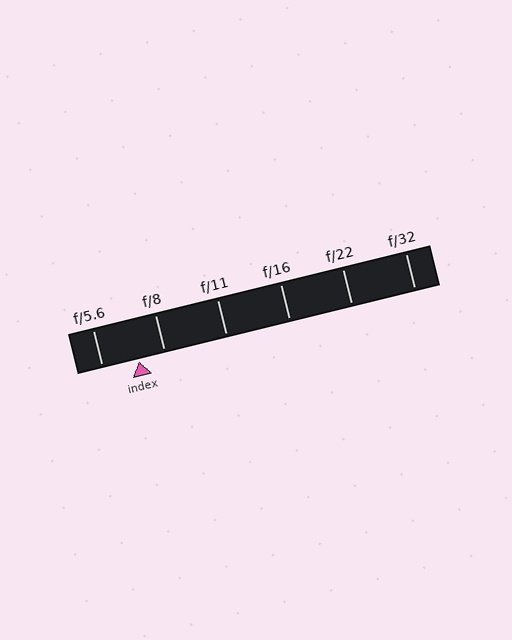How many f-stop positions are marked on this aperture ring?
There are 6 f-stop positions marked.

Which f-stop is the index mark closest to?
The index mark is closest to f/8.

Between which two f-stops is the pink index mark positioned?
The index mark is between f/5.6 and f/8.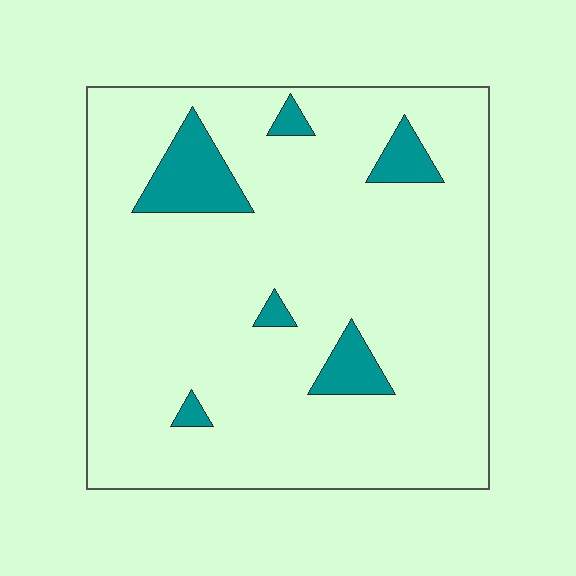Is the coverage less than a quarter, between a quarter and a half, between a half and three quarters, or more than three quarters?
Less than a quarter.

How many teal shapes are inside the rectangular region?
6.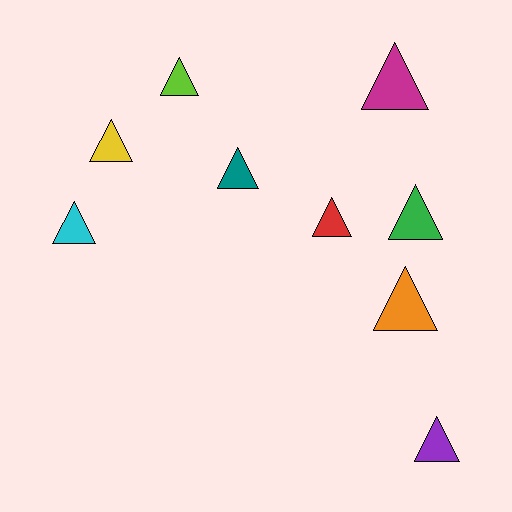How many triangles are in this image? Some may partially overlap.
There are 9 triangles.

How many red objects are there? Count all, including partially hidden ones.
There is 1 red object.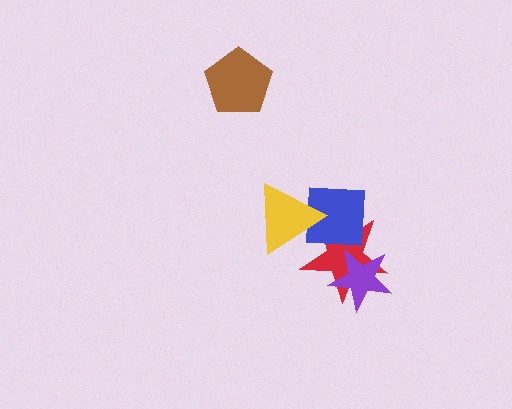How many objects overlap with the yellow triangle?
2 objects overlap with the yellow triangle.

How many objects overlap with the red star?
3 objects overlap with the red star.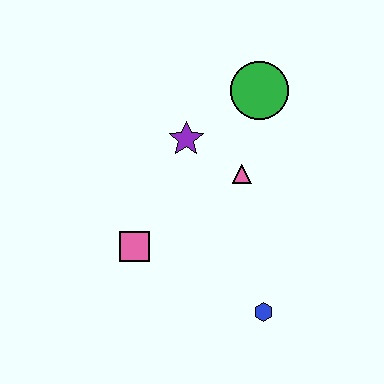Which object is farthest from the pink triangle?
The blue hexagon is farthest from the pink triangle.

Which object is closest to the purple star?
The pink triangle is closest to the purple star.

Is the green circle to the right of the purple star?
Yes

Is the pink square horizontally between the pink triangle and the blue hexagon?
No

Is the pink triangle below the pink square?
No